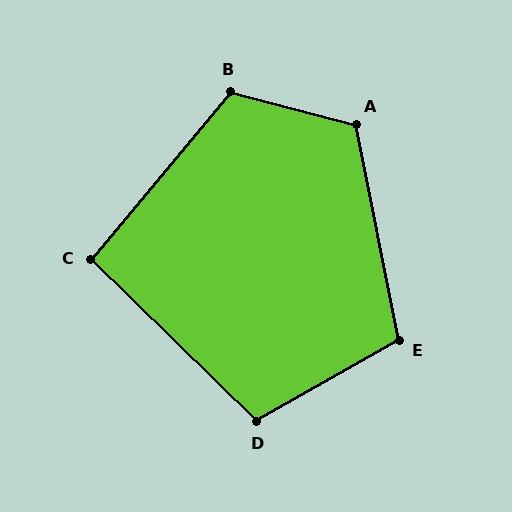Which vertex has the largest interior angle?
B, at approximately 116 degrees.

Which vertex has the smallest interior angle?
C, at approximately 94 degrees.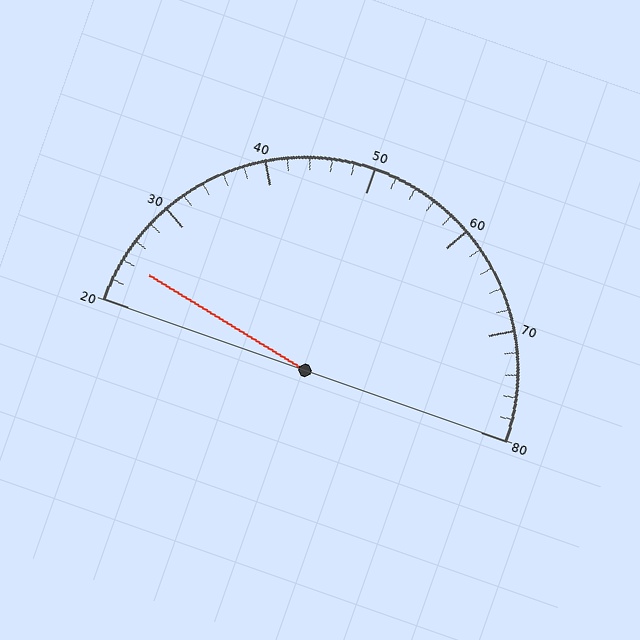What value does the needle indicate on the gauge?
The needle indicates approximately 24.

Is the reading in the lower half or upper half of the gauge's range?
The reading is in the lower half of the range (20 to 80).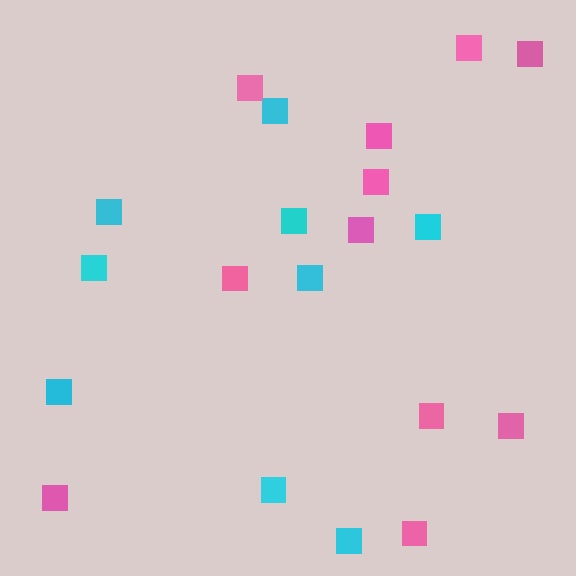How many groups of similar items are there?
There are 2 groups: one group of cyan squares (9) and one group of pink squares (11).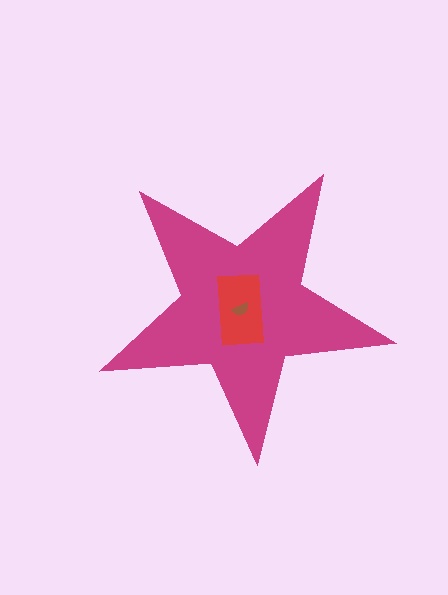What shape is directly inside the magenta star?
The red rectangle.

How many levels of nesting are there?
3.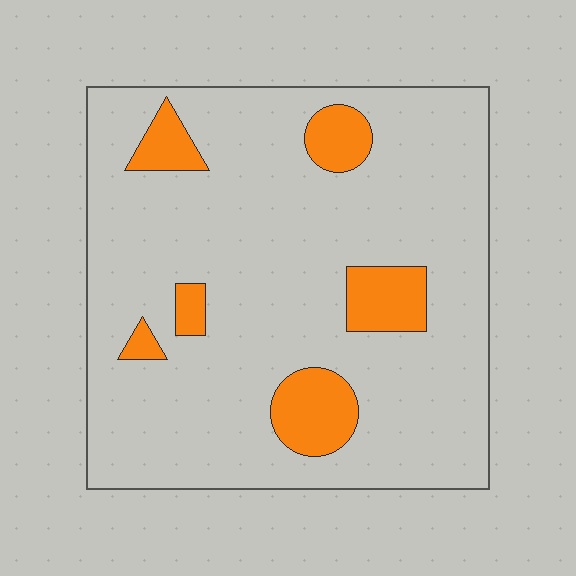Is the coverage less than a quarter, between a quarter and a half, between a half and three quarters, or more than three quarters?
Less than a quarter.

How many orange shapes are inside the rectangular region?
6.